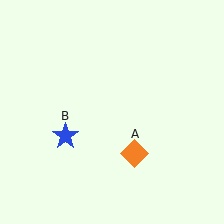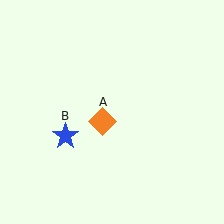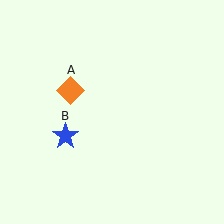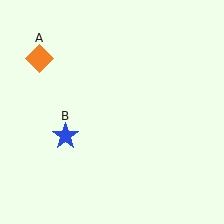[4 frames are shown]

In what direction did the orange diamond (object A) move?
The orange diamond (object A) moved up and to the left.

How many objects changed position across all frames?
1 object changed position: orange diamond (object A).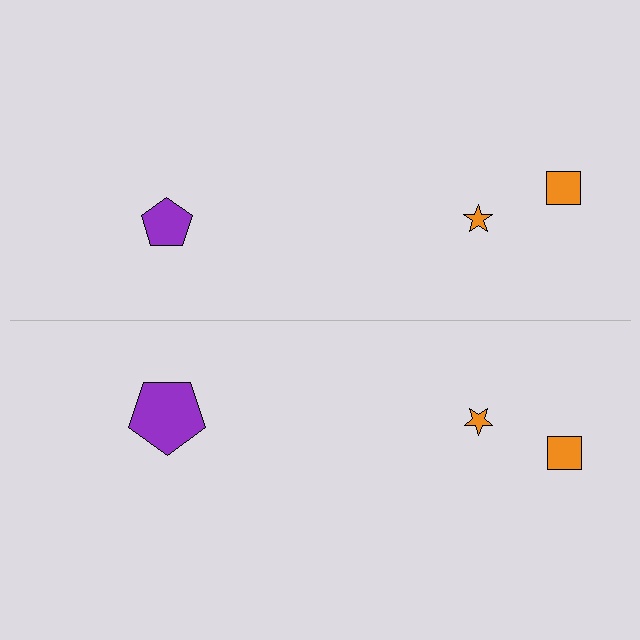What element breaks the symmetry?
The purple pentagon on the bottom side has a different size than its mirror counterpart.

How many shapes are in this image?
There are 6 shapes in this image.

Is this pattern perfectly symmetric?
No, the pattern is not perfectly symmetric. The purple pentagon on the bottom side has a different size than its mirror counterpart.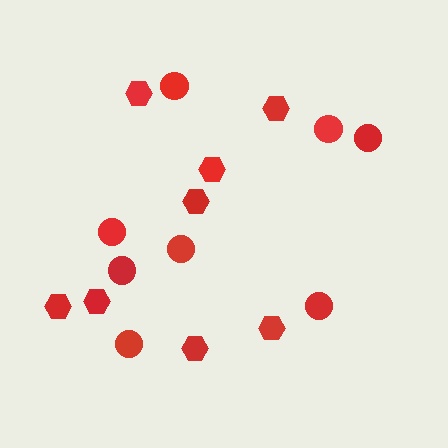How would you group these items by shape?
There are 2 groups: one group of hexagons (8) and one group of circles (8).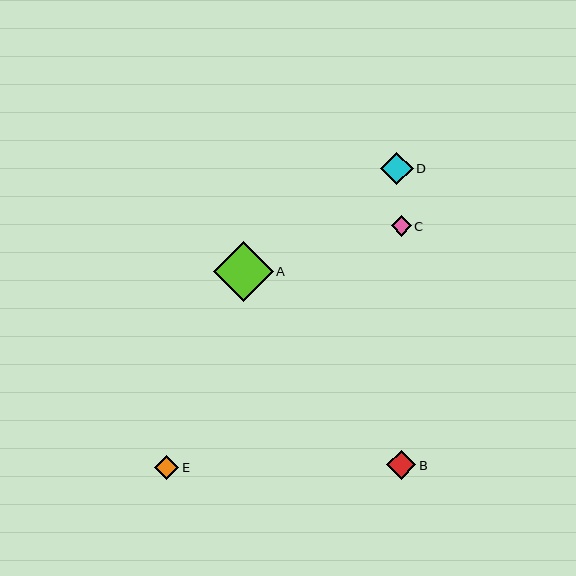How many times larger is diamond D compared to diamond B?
Diamond D is approximately 1.1 times the size of diamond B.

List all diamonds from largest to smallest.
From largest to smallest: A, D, B, E, C.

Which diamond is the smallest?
Diamond C is the smallest with a size of approximately 20 pixels.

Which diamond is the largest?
Diamond A is the largest with a size of approximately 60 pixels.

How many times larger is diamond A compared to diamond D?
Diamond A is approximately 1.8 times the size of diamond D.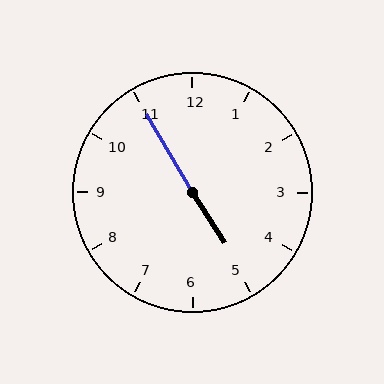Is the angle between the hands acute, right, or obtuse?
It is obtuse.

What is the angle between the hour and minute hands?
Approximately 178 degrees.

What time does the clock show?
4:55.